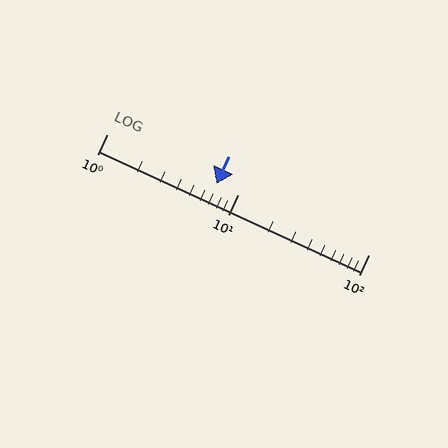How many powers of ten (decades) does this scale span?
The scale spans 2 decades, from 1 to 100.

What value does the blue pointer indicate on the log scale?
The pointer indicates approximately 6.9.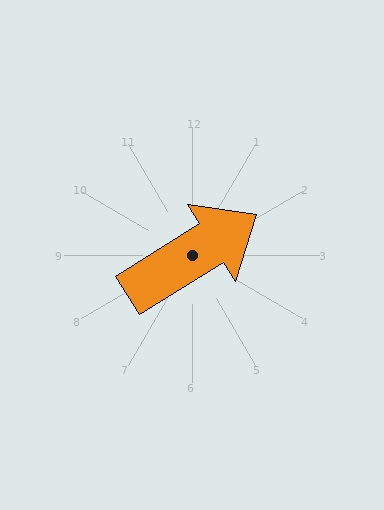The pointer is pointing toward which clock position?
Roughly 2 o'clock.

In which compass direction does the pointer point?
Northeast.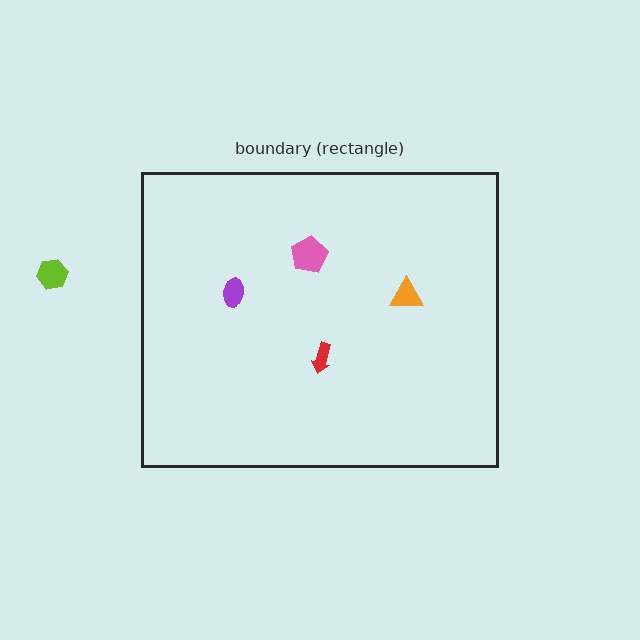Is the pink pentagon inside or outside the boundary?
Inside.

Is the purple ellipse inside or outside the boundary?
Inside.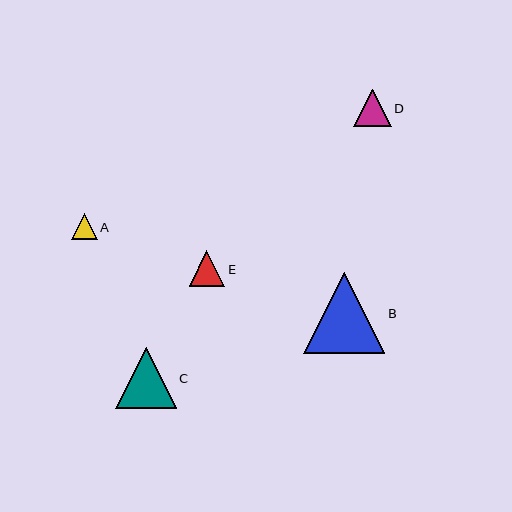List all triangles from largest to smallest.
From largest to smallest: B, C, D, E, A.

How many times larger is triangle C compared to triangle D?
Triangle C is approximately 1.6 times the size of triangle D.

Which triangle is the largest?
Triangle B is the largest with a size of approximately 81 pixels.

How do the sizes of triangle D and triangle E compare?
Triangle D and triangle E are approximately the same size.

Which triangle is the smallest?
Triangle A is the smallest with a size of approximately 26 pixels.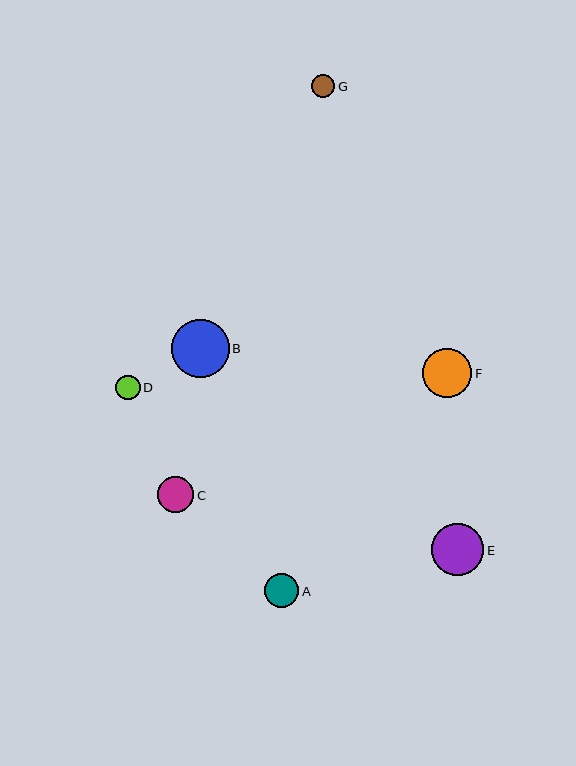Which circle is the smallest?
Circle G is the smallest with a size of approximately 23 pixels.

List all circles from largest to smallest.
From largest to smallest: B, E, F, C, A, D, G.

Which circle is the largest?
Circle B is the largest with a size of approximately 58 pixels.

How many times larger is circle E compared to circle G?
Circle E is approximately 2.3 times the size of circle G.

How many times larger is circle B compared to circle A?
Circle B is approximately 1.7 times the size of circle A.